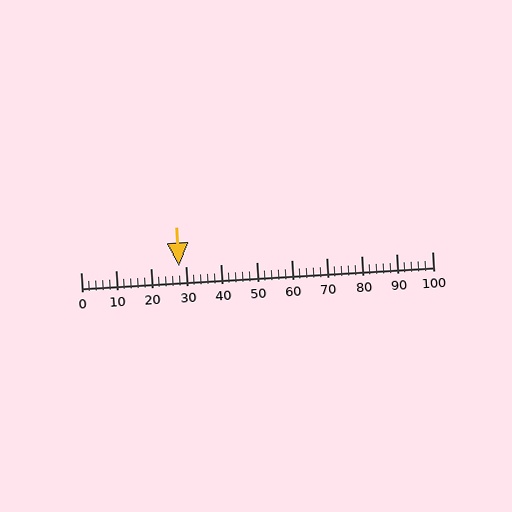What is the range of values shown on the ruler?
The ruler shows values from 0 to 100.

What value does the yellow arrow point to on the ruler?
The yellow arrow points to approximately 28.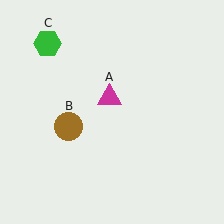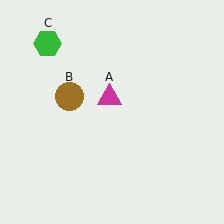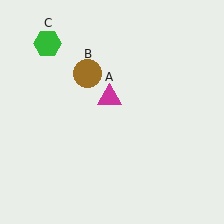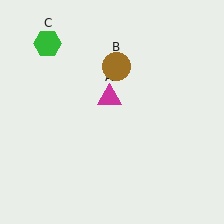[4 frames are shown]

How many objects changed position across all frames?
1 object changed position: brown circle (object B).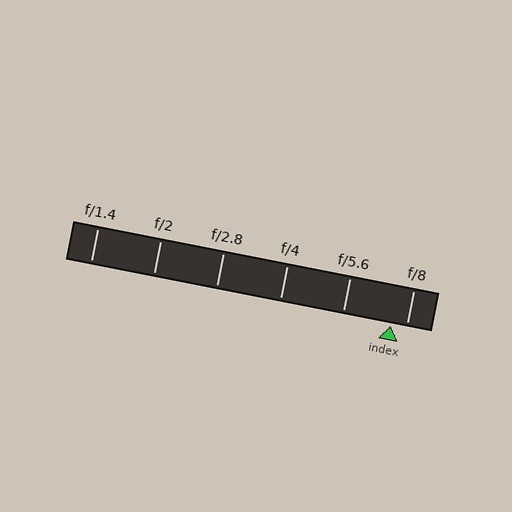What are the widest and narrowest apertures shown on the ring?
The widest aperture shown is f/1.4 and the narrowest is f/8.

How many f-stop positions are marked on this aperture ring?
There are 6 f-stop positions marked.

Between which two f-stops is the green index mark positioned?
The index mark is between f/5.6 and f/8.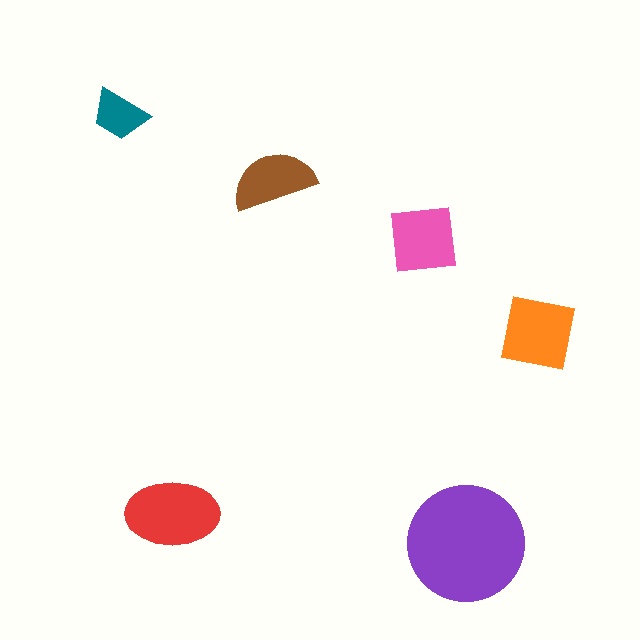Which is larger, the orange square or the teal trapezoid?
The orange square.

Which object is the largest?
The purple circle.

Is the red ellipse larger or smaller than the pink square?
Larger.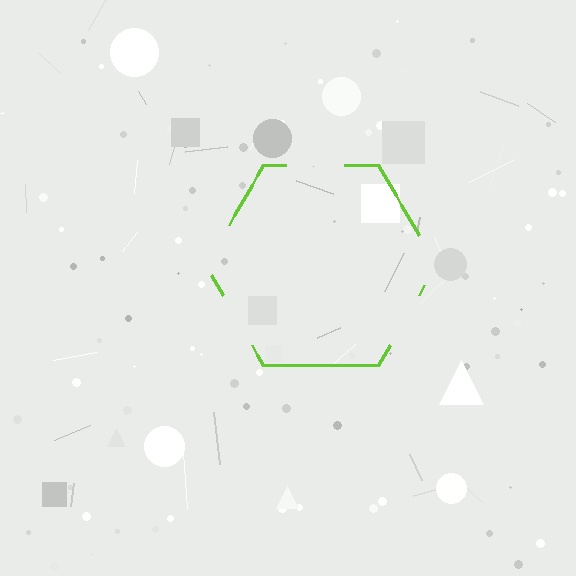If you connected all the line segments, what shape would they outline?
They would outline a hexagon.